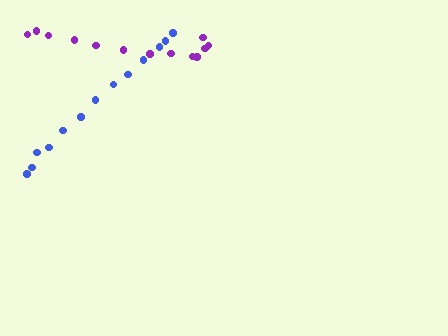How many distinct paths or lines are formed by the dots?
There are 2 distinct paths.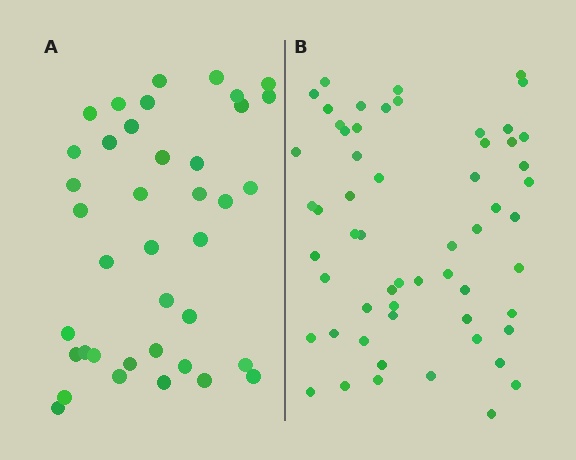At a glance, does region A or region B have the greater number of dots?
Region B (the right region) has more dots.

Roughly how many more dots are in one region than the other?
Region B has approximately 20 more dots than region A.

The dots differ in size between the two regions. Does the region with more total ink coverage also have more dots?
No. Region A has more total ink coverage because its dots are larger, but region B actually contains more individual dots. Total area can be misleading — the number of items is what matters here.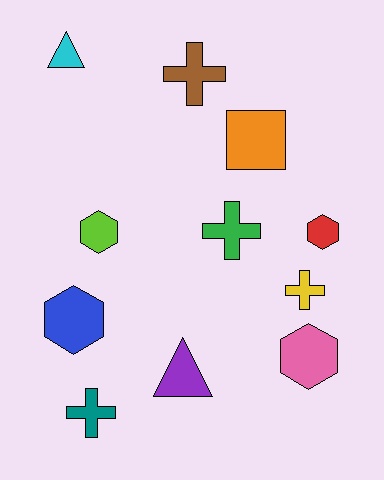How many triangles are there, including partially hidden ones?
There are 2 triangles.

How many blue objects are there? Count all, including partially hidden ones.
There is 1 blue object.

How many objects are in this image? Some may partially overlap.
There are 11 objects.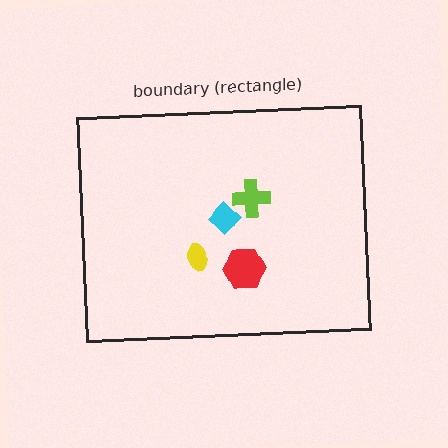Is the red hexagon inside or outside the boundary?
Inside.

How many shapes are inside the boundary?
4 inside, 0 outside.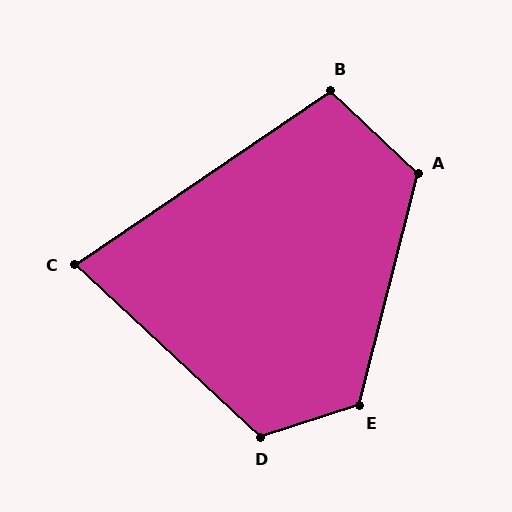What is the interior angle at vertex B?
Approximately 102 degrees (obtuse).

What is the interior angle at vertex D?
Approximately 119 degrees (obtuse).